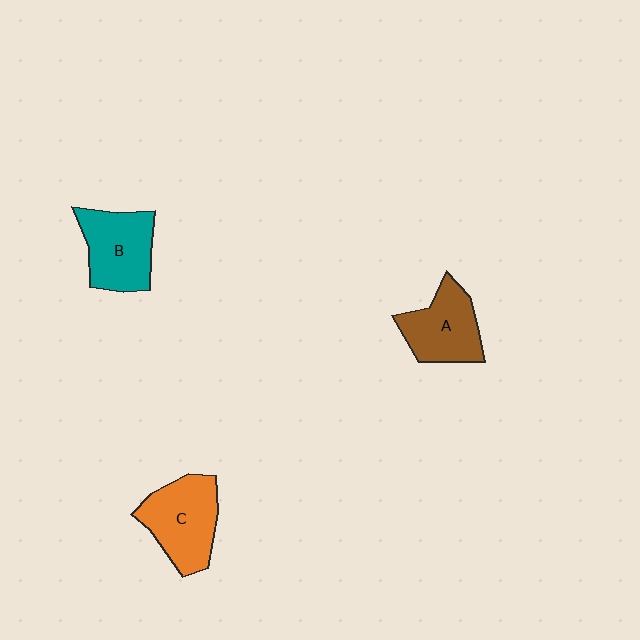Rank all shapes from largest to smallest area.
From largest to smallest: C (orange), B (teal), A (brown).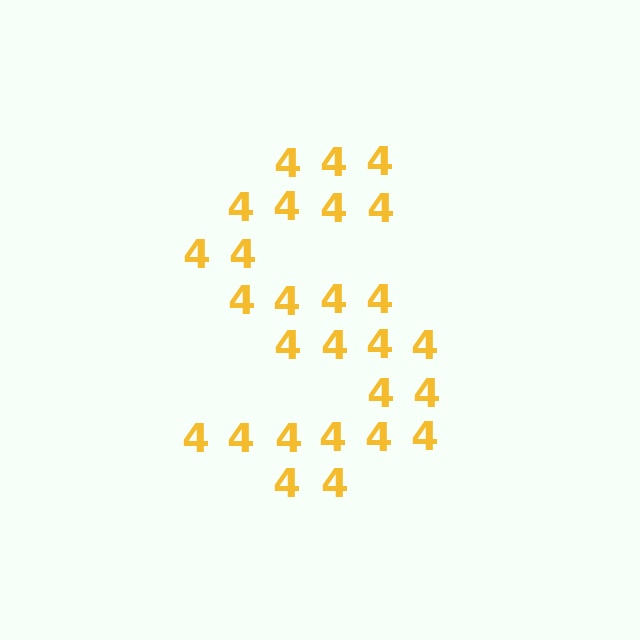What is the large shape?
The large shape is the letter S.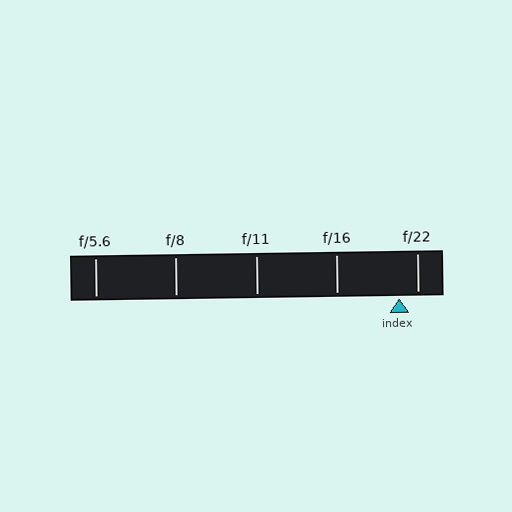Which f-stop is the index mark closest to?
The index mark is closest to f/22.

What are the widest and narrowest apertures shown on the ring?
The widest aperture shown is f/5.6 and the narrowest is f/22.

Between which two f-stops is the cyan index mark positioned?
The index mark is between f/16 and f/22.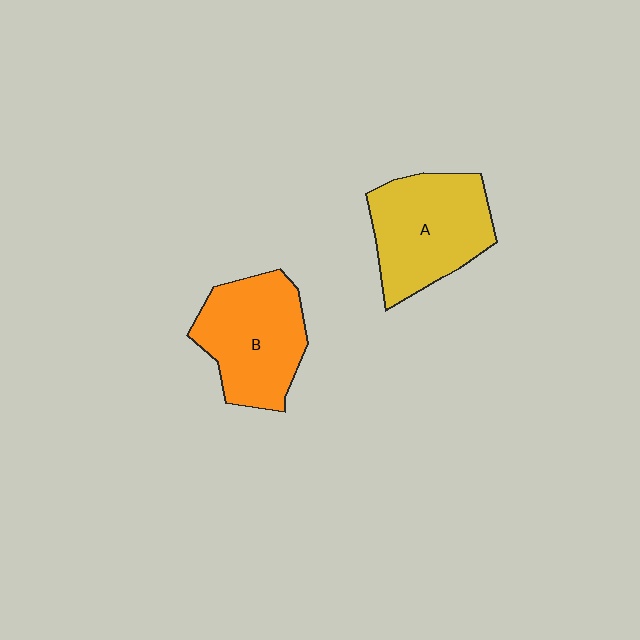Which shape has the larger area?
Shape A (yellow).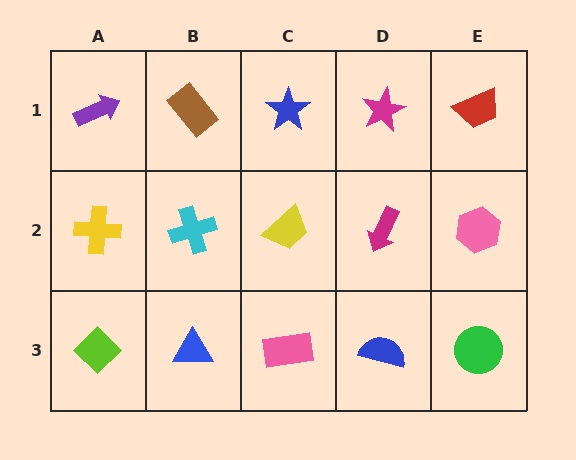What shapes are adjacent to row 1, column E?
A pink hexagon (row 2, column E), a magenta star (row 1, column D).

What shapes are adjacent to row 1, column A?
A yellow cross (row 2, column A), a brown rectangle (row 1, column B).